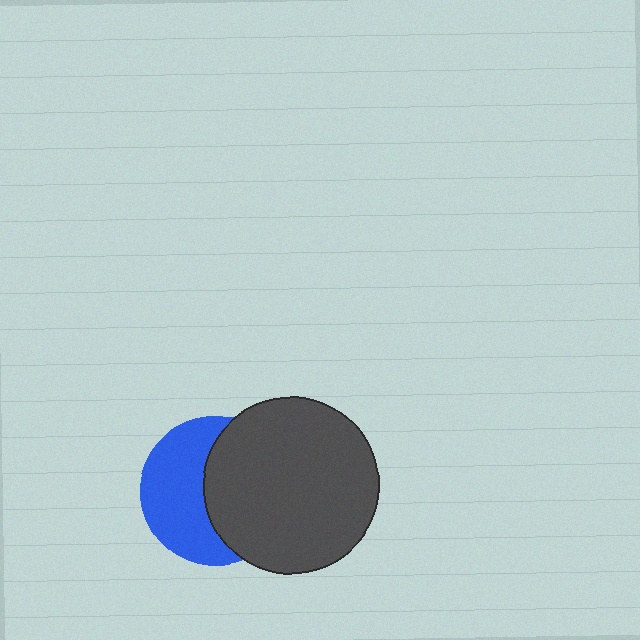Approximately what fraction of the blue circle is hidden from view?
Roughly 51% of the blue circle is hidden behind the dark gray circle.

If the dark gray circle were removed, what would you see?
You would see the complete blue circle.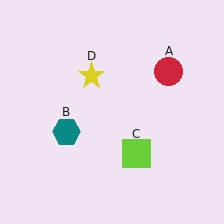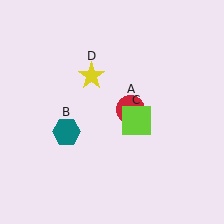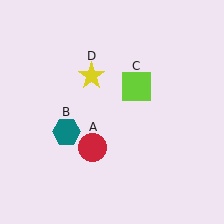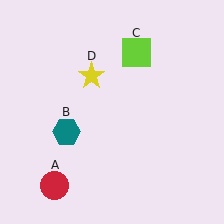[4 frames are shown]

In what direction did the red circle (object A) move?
The red circle (object A) moved down and to the left.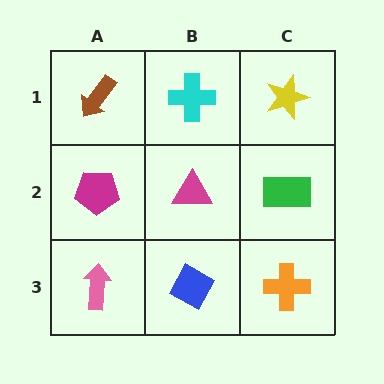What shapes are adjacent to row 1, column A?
A magenta pentagon (row 2, column A), a cyan cross (row 1, column B).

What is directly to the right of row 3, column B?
An orange cross.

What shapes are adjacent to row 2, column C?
A yellow star (row 1, column C), an orange cross (row 3, column C), a magenta triangle (row 2, column B).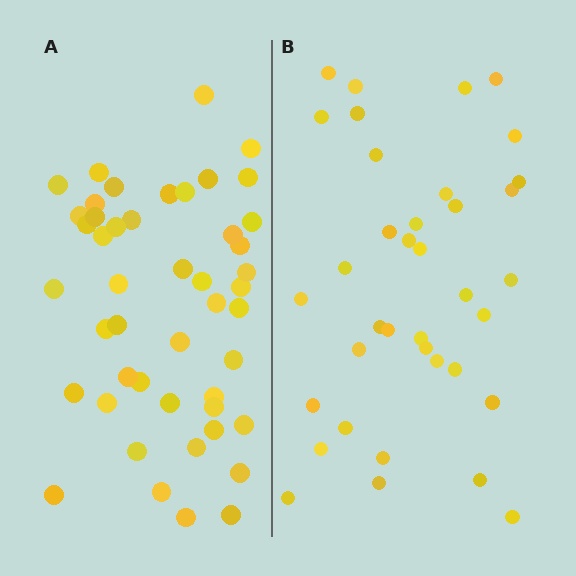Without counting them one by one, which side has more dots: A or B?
Region A (the left region) has more dots.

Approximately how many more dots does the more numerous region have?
Region A has roughly 10 or so more dots than region B.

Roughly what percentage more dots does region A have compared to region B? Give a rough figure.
About 25% more.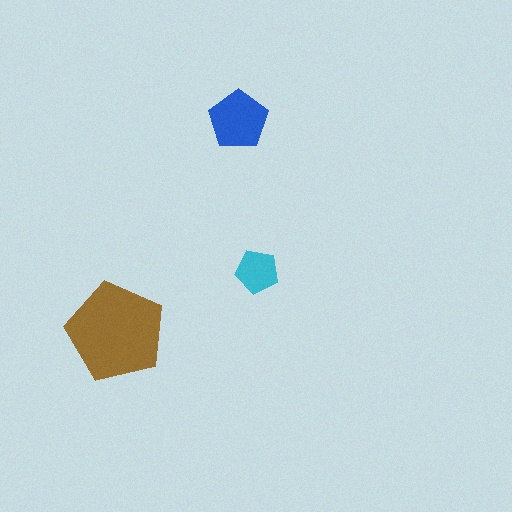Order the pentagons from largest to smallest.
the brown one, the blue one, the cyan one.